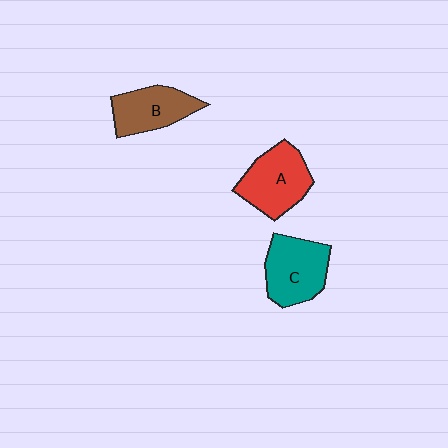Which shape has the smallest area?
Shape B (brown).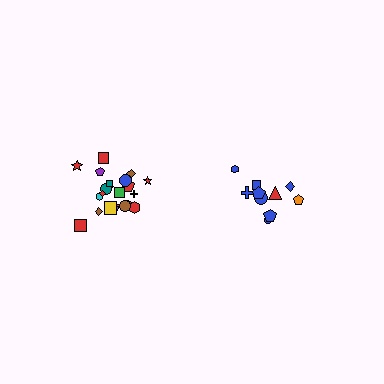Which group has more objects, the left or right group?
The left group.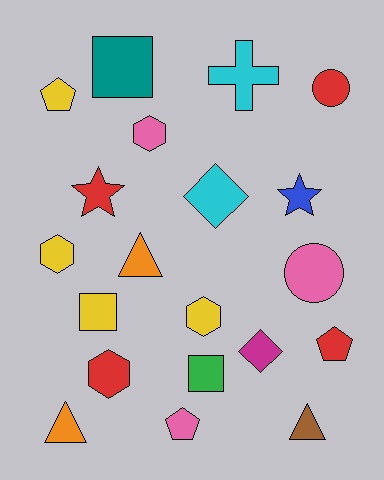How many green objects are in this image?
There is 1 green object.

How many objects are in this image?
There are 20 objects.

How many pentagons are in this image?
There are 3 pentagons.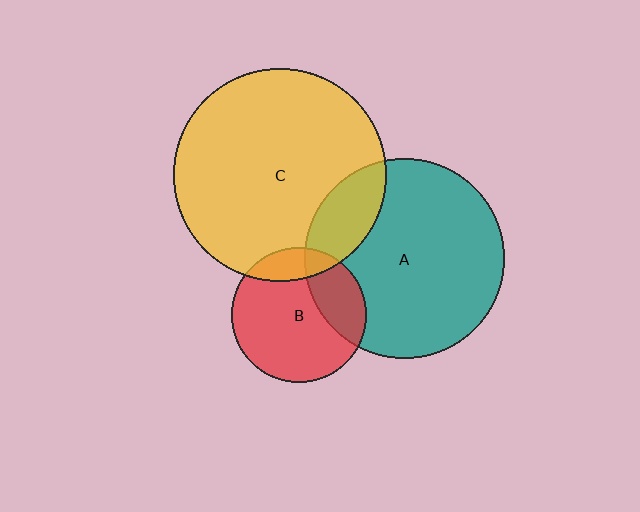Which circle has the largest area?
Circle C (yellow).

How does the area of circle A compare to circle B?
Approximately 2.2 times.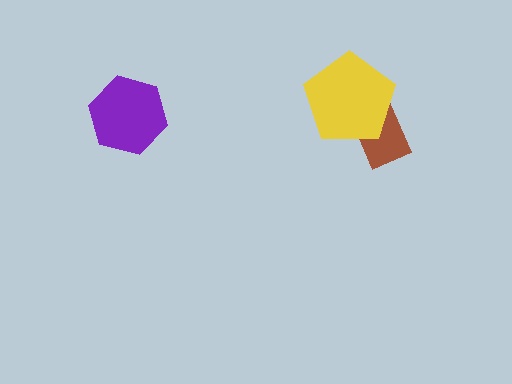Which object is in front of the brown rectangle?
The yellow pentagon is in front of the brown rectangle.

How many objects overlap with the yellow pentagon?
1 object overlaps with the yellow pentagon.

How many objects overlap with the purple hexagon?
0 objects overlap with the purple hexagon.